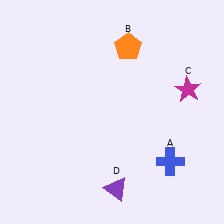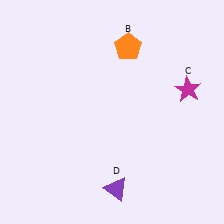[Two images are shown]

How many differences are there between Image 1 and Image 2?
There is 1 difference between the two images.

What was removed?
The blue cross (A) was removed in Image 2.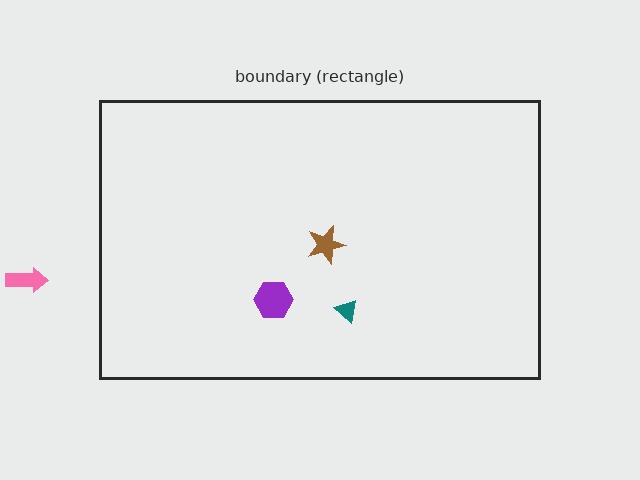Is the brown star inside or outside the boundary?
Inside.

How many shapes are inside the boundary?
3 inside, 1 outside.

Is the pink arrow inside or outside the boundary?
Outside.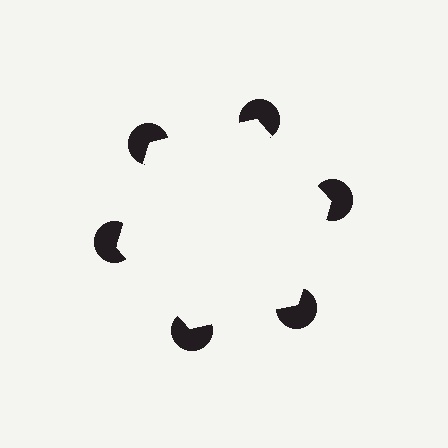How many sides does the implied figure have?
6 sides.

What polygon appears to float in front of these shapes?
An illusory hexagon — its edges are inferred from the aligned wedge cuts in the pac-man discs, not physically drawn.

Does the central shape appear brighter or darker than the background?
It typically appears slightly brighter than the background, even though no actual brightness change is drawn.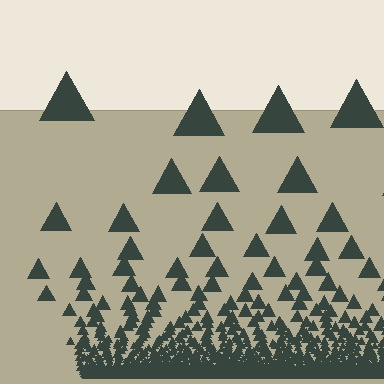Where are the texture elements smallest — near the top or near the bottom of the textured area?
Near the bottom.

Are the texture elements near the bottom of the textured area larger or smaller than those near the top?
Smaller. The gradient is inverted — elements near the bottom are smaller and denser.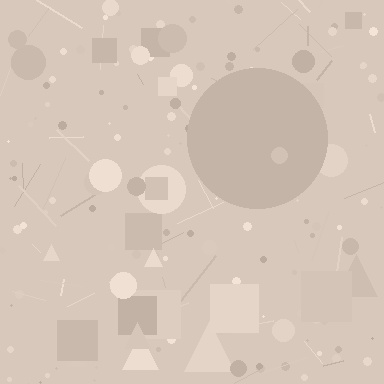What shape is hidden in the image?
A circle is hidden in the image.